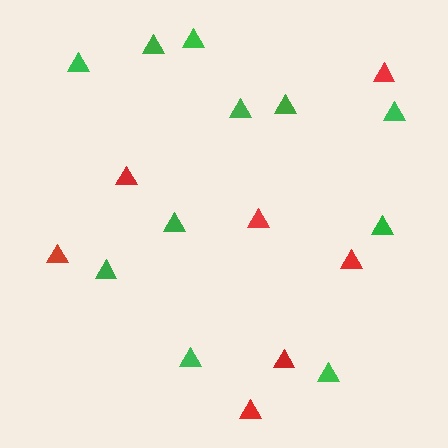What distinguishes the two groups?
There are 2 groups: one group of red triangles (7) and one group of green triangles (11).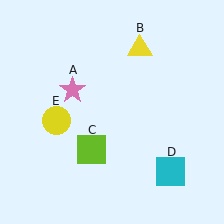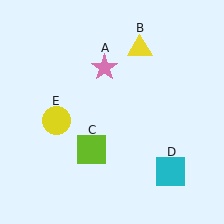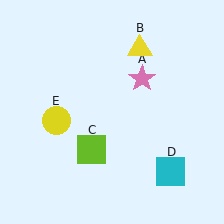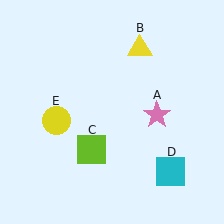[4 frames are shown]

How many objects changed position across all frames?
1 object changed position: pink star (object A).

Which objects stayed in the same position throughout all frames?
Yellow triangle (object B) and lime square (object C) and cyan square (object D) and yellow circle (object E) remained stationary.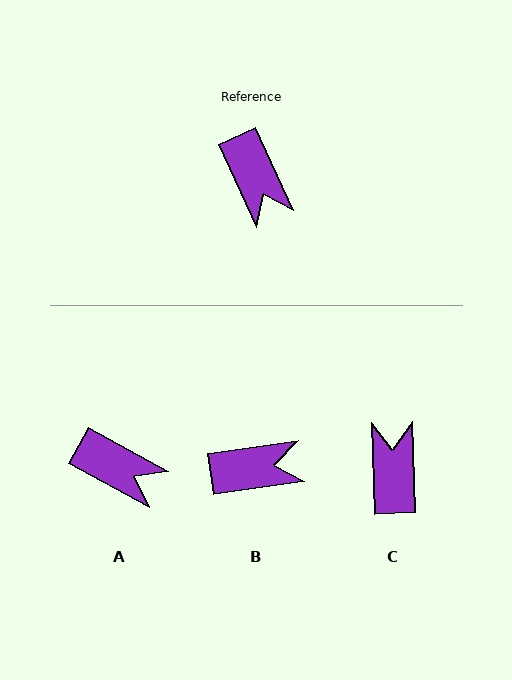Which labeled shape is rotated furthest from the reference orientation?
C, about 157 degrees away.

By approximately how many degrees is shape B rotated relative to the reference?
Approximately 73 degrees counter-clockwise.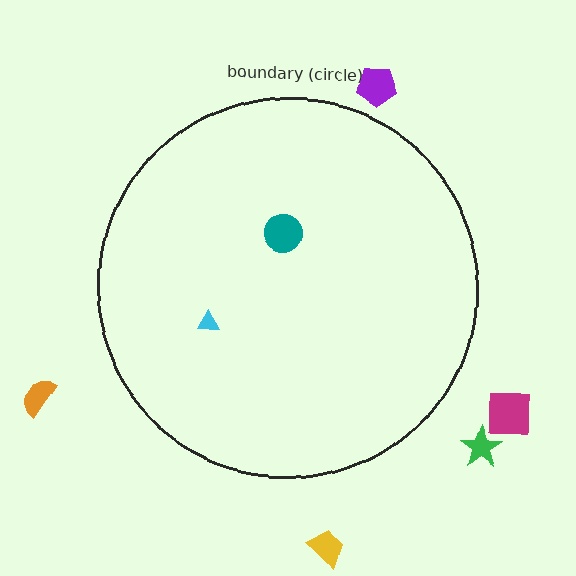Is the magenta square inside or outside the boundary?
Outside.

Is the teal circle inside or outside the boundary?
Inside.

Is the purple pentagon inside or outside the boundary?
Outside.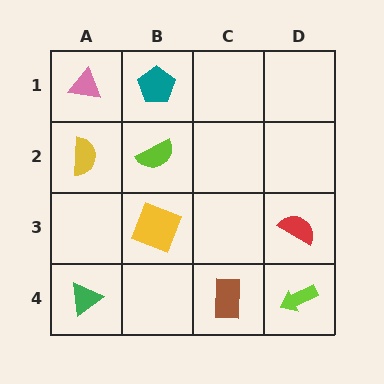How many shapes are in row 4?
3 shapes.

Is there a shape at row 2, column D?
No, that cell is empty.